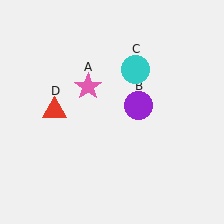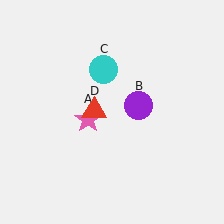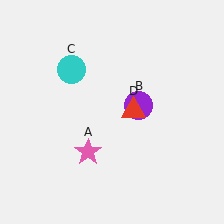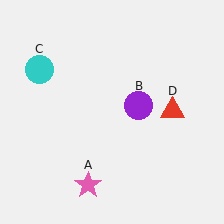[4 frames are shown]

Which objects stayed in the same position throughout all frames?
Purple circle (object B) remained stationary.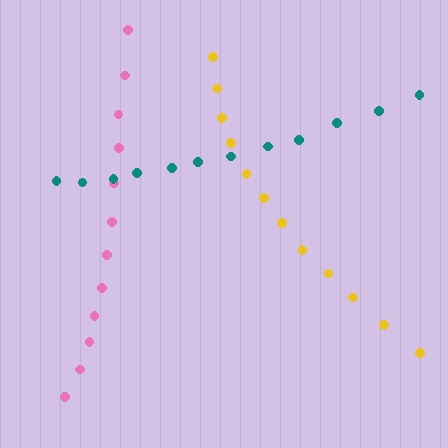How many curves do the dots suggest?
There are 3 distinct paths.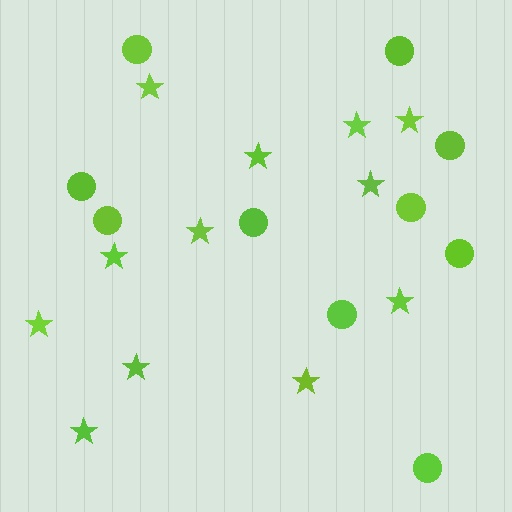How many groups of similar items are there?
There are 2 groups: one group of circles (10) and one group of stars (12).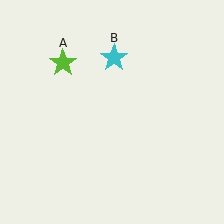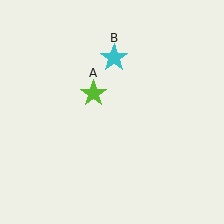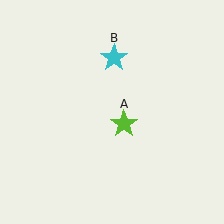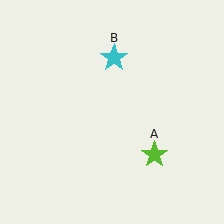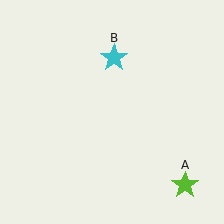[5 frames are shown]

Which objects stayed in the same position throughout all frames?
Cyan star (object B) remained stationary.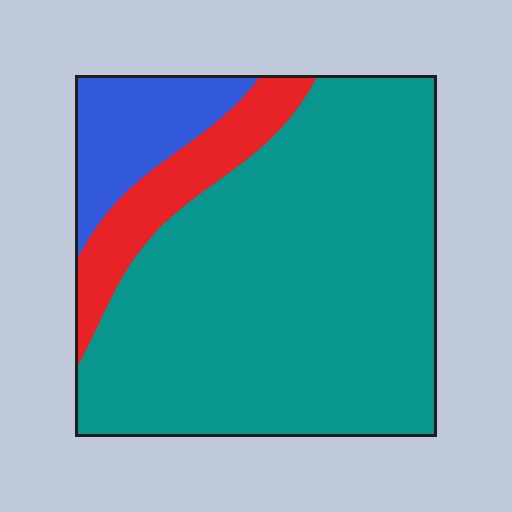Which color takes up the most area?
Teal, at roughly 75%.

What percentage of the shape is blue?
Blue takes up about one eighth (1/8) of the shape.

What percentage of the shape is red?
Red takes up less than a quarter of the shape.